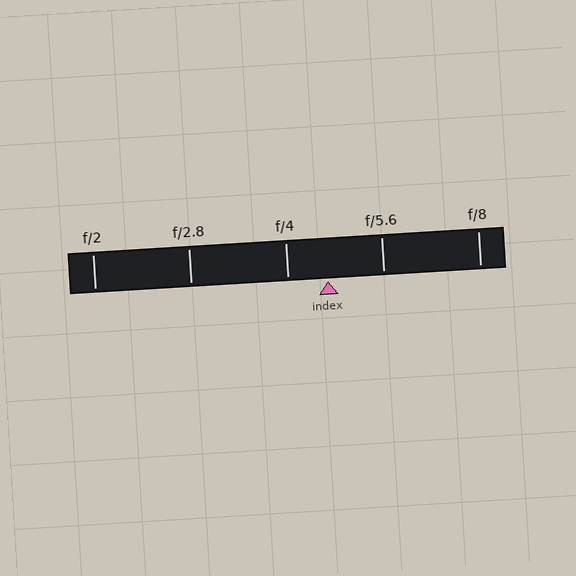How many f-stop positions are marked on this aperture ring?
There are 5 f-stop positions marked.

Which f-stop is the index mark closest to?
The index mark is closest to f/4.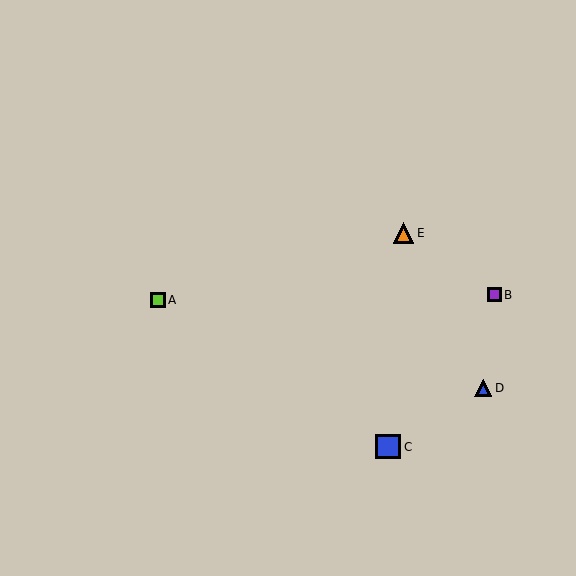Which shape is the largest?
The blue square (labeled C) is the largest.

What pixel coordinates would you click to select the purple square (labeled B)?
Click at (494, 295) to select the purple square B.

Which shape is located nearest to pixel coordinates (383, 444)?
The blue square (labeled C) at (388, 447) is nearest to that location.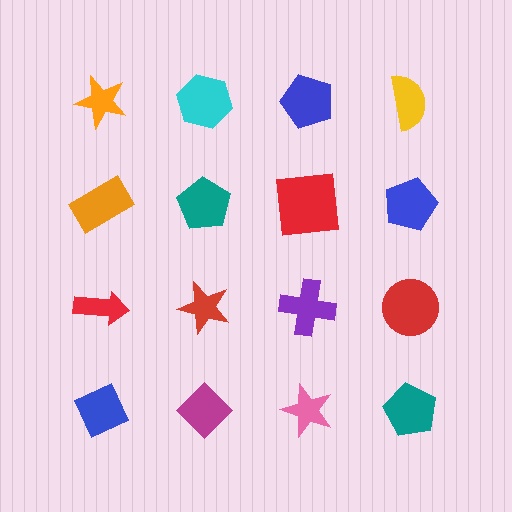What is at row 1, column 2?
A cyan hexagon.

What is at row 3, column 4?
A red circle.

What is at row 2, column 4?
A blue pentagon.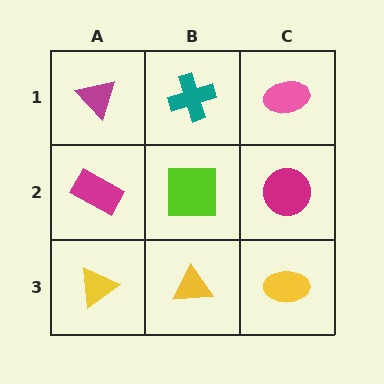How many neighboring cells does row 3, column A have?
2.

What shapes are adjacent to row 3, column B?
A lime square (row 2, column B), a yellow triangle (row 3, column A), a yellow ellipse (row 3, column C).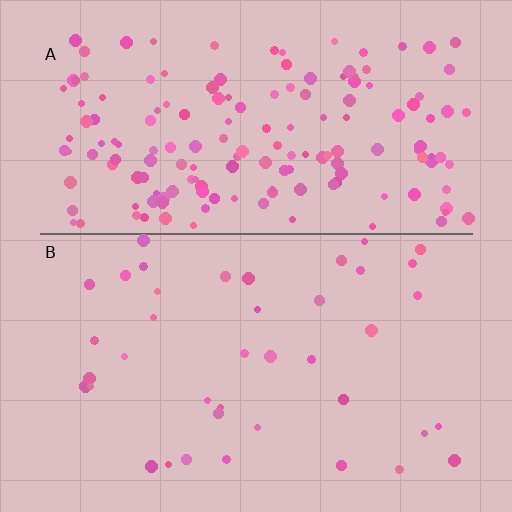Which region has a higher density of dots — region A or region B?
A (the top).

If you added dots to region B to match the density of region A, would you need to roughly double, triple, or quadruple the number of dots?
Approximately quadruple.